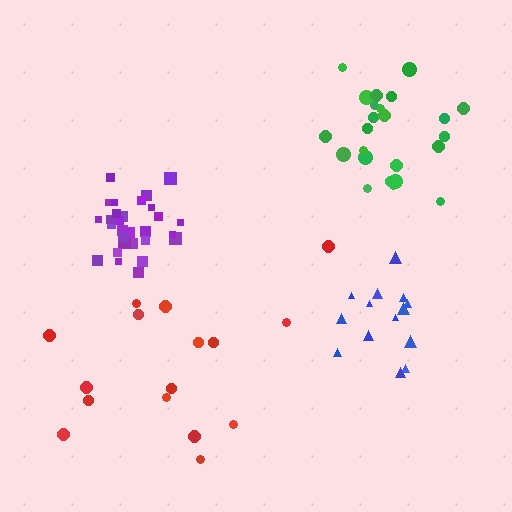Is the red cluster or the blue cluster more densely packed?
Blue.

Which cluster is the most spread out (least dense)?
Red.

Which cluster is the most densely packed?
Purple.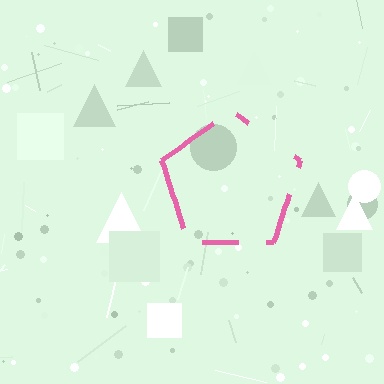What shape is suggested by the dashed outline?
The dashed outline suggests a pentagon.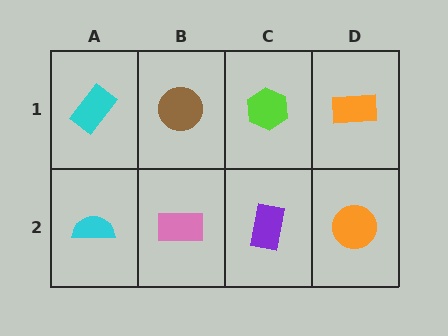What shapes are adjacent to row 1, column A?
A cyan semicircle (row 2, column A), a brown circle (row 1, column B).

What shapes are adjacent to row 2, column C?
A lime hexagon (row 1, column C), a pink rectangle (row 2, column B), an orange circle (row 2, column D).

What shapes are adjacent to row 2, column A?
A cyan rectangle (row 1, column A), a pink rectangle (row 2, column B).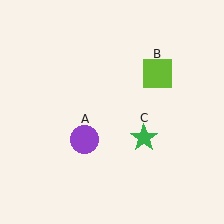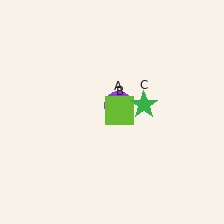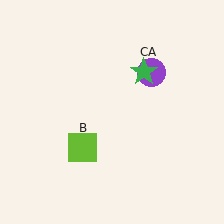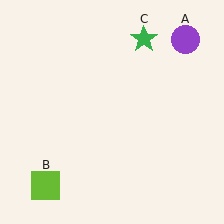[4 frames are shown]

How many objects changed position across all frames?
3 objects changed position: purple circle (object A), lime square (object B), green star (object C).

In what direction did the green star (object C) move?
The green star (object C) moved up.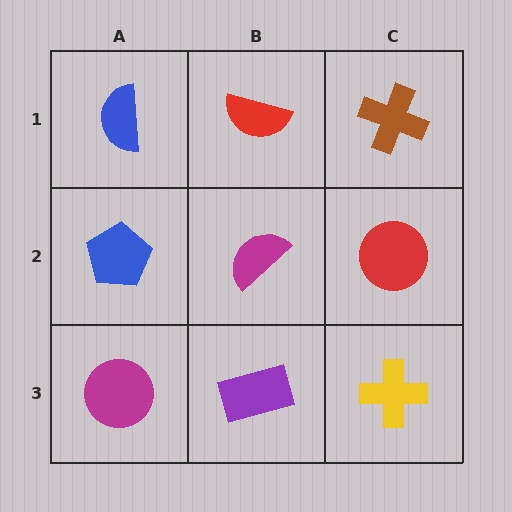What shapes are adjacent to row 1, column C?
A red circle (row 2, column C), a red semicircle (row 1, column B).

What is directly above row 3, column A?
A blue pentagon.